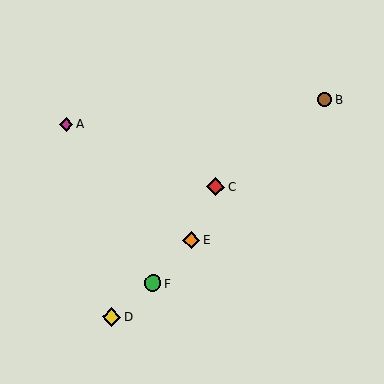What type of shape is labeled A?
Shape A is a magenta diamond.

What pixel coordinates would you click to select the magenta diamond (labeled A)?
Click at (66, 124) to select the magenta diamond A.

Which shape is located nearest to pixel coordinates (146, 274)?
The green circle (labeled F) at (153, 283) is nearest to that location.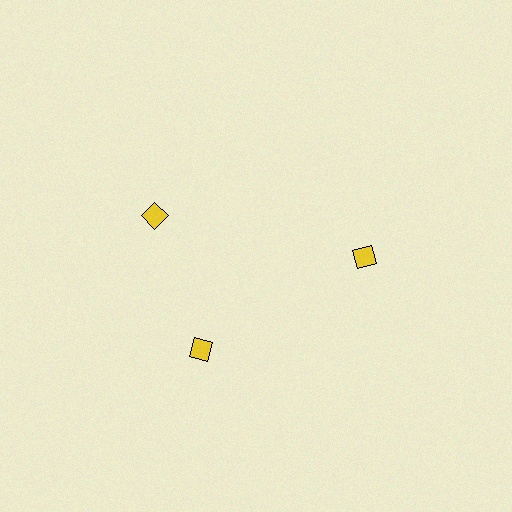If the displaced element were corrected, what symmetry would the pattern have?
It would have 3-fold rotational symmetry — the pattern would map onto itself every 120 degrees.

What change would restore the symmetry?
The symmetry would be restored by rotating it back into even spacing with its neighbors so that all 3 diamonds sit at equal angles and equal distance from the center.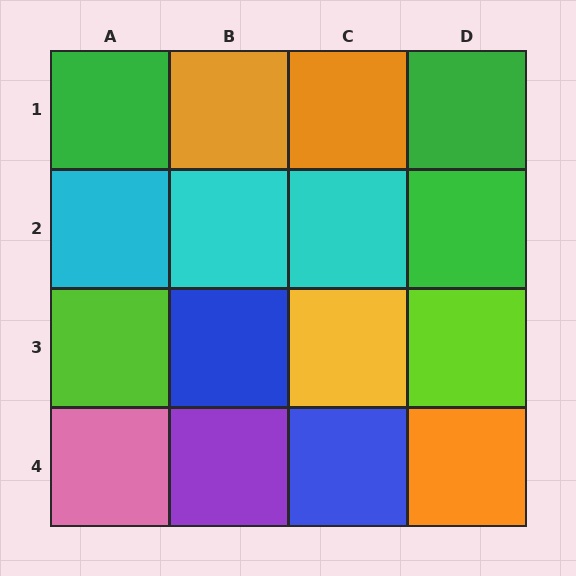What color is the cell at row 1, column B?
Orange.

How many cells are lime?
2 cells are lime.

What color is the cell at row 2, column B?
Cyan.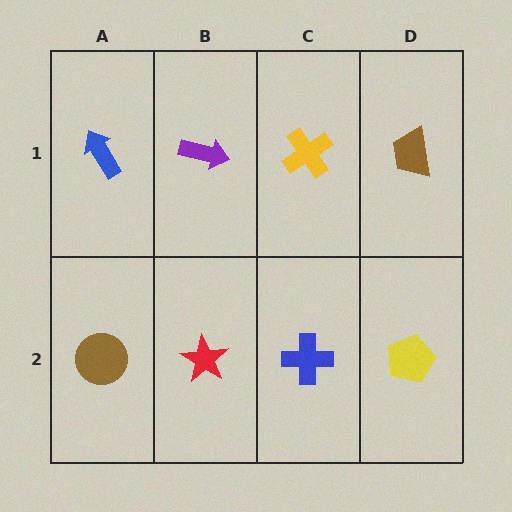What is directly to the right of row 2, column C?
A yellow pentagon.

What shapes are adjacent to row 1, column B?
A red star (row 2, column B), a blue arrow (row 1, column A), a yellow cross (row 1, column C).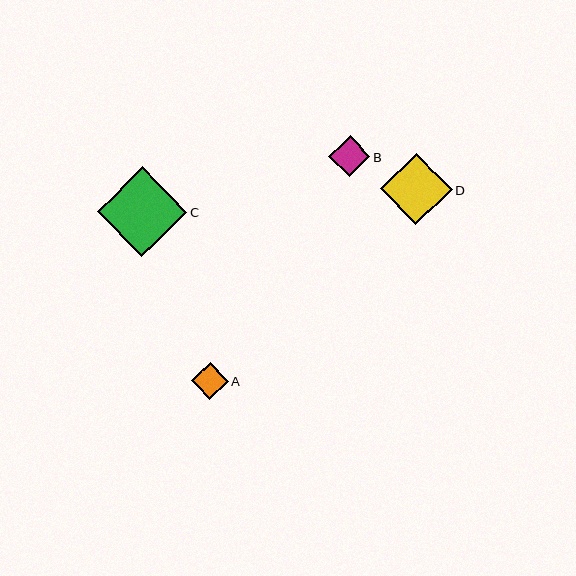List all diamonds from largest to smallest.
From largest to smallest: C, D, B, A.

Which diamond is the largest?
Diamond C is the largest with a size of approximately 89 pixels.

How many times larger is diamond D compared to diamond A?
Diamond D is approximately 1.9 times the size of diamond A.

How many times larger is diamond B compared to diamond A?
Diamond B is approximately 1.1 times the size of diamond A.